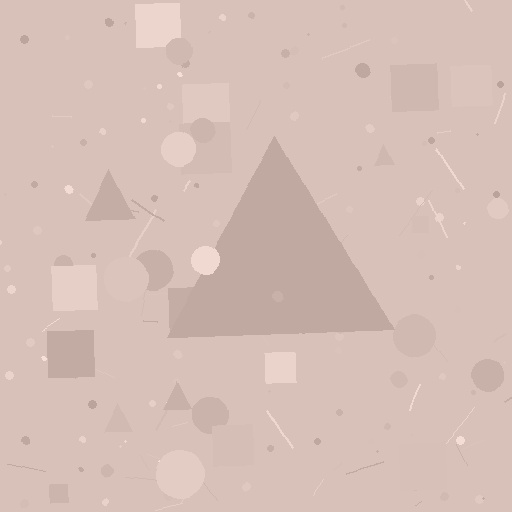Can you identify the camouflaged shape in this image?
The camouflaged shape is a triangle.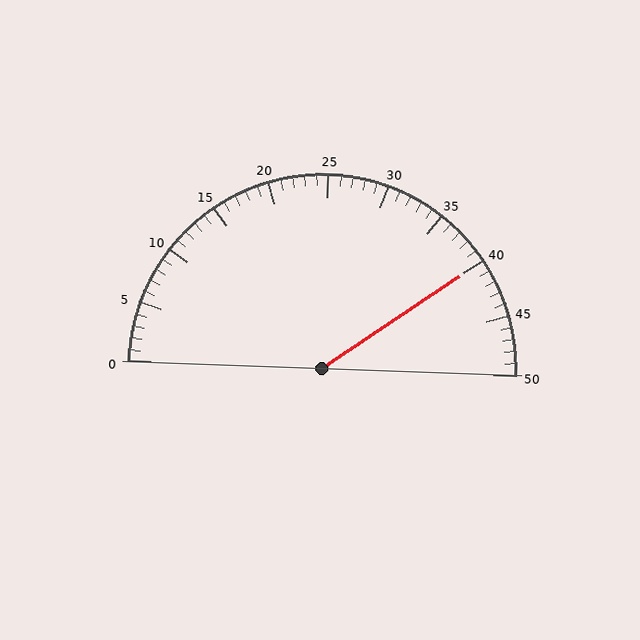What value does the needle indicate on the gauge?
The needle indicates approximately 40.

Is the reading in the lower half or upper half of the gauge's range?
The reading is in the upper half of the range (0 to 50).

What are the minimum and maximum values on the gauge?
The gauge ranges from 0 to 50.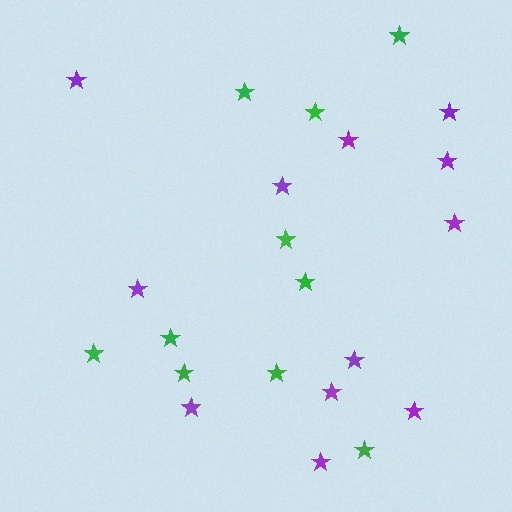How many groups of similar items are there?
There are 2 groups: one group of green stars (10) and one group of purple stars (12).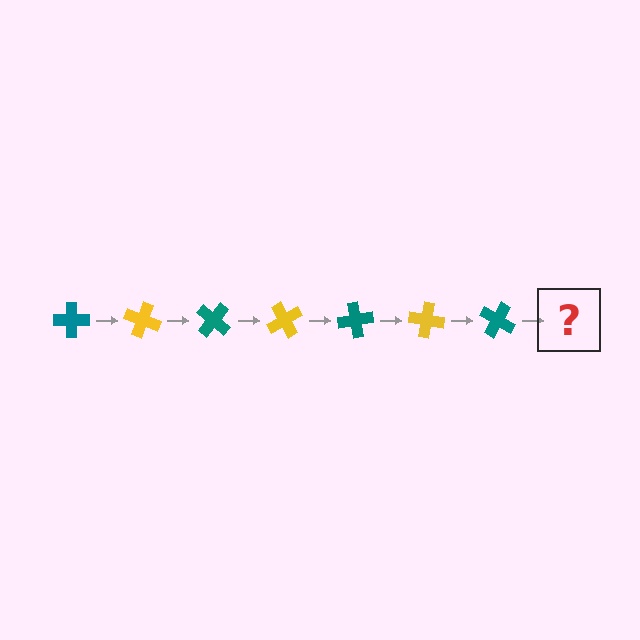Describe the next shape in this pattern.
It should be a yellow cross, rotated 140 degrees from the start.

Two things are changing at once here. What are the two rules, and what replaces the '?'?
The two rules are that it rotates 20 degrees each step and the color cycles through teal and yellow. The '?' should be a yellow cross, rotated 140 degrees from the start.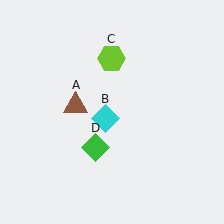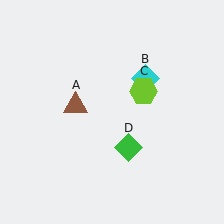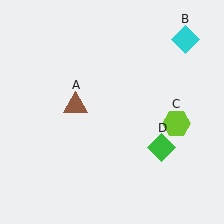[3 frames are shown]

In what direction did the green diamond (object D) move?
The green diamond (object D) moved right.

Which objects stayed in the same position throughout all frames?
Brown triangle (object A) remained stationary.